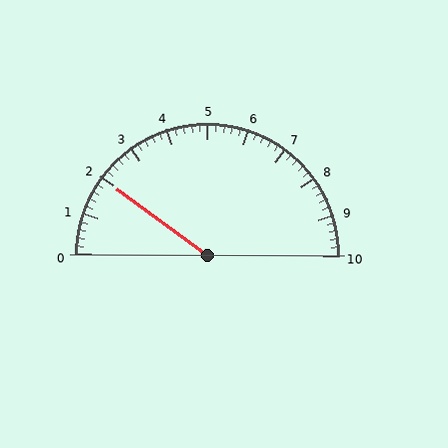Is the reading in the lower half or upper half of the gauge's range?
The reading is in the lower half of the range (0 to 10).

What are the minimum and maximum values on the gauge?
The gauge ranges from 0 to 10.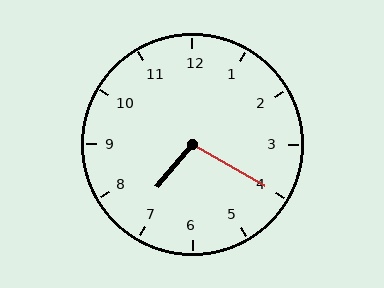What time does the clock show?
7:20.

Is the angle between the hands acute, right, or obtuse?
It is obtuse.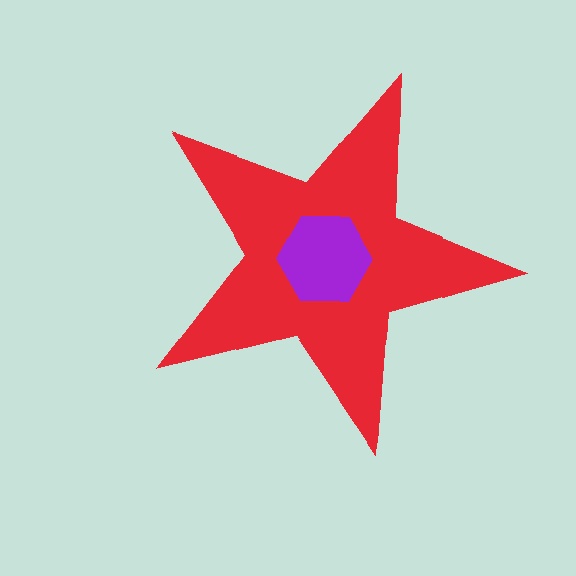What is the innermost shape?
The purple hexagon.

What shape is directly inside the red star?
The purple hexagon.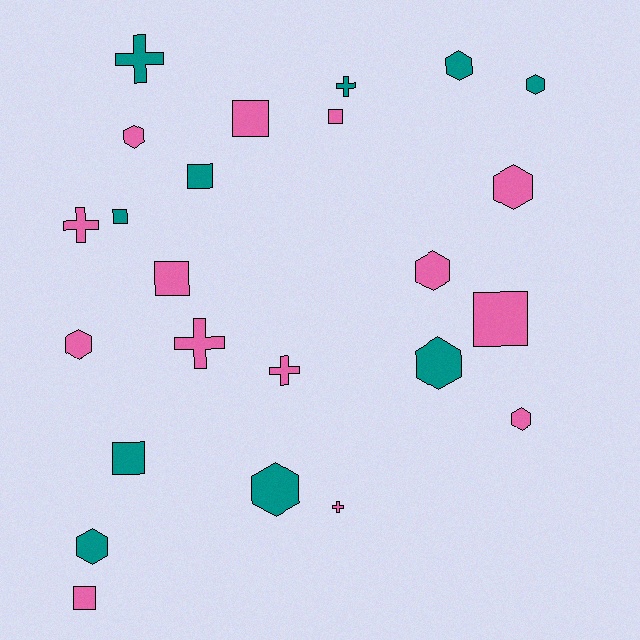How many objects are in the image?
There are 24 objects.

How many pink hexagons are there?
There are 5 pink hexagons.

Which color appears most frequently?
Pink, with 14 objects.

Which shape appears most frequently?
Hexagon, with 10 objects.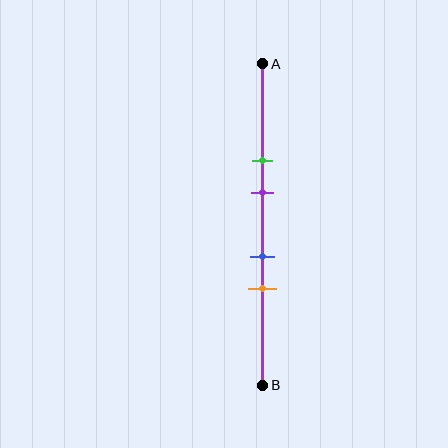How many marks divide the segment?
There are 4 marks dividing the segment.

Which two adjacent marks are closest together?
The blue and orange marks are the closest adjacent pair.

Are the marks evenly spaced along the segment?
No, the marks are not evenly spaced.